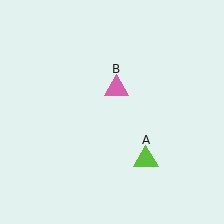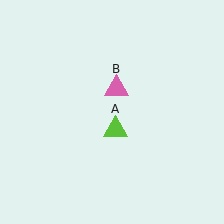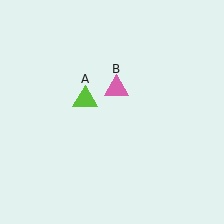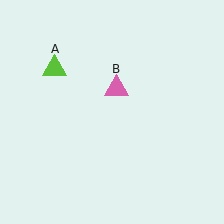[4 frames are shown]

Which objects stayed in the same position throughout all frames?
Pink triangle (object B) remained stationary.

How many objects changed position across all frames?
1 object changed position: lime triangle (object A).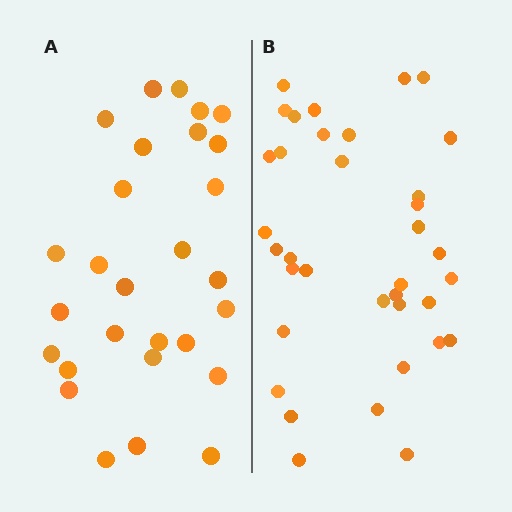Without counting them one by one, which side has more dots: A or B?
Region B (the right region) has more dots.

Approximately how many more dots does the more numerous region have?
Region B has roughly 8 or so more dots than region A.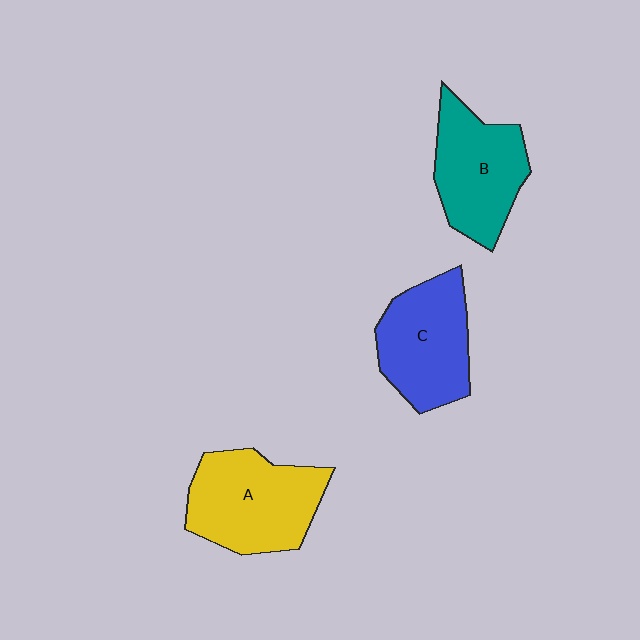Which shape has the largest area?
Shape A (yellow).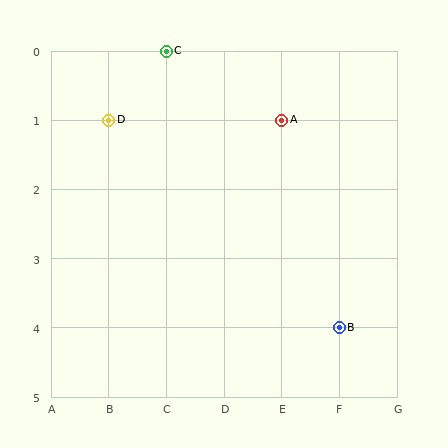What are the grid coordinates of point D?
Point D is at grid coordinates (B, 1).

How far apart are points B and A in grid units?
Points B and A are 1 column and 3 rows apart (about 3.2 grid units diagonally).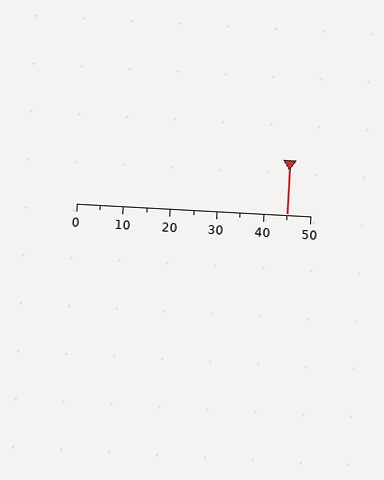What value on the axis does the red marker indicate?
The marker indicates approximately 45.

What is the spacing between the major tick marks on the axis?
The major ticks are spaced 10 apart.